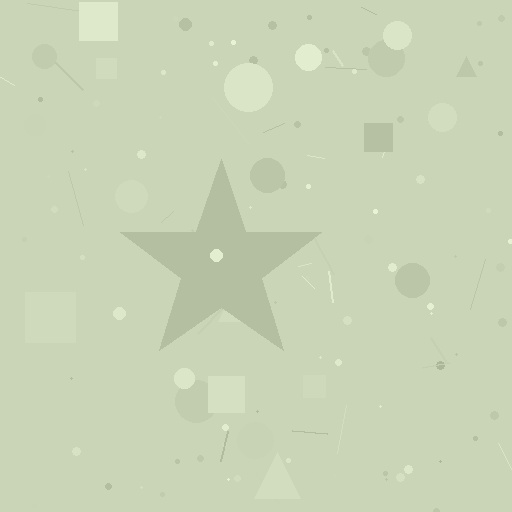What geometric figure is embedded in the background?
A star is embedded in the background.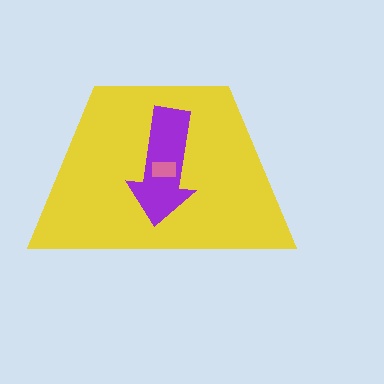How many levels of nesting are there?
3.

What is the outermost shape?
The yellow trapezoid.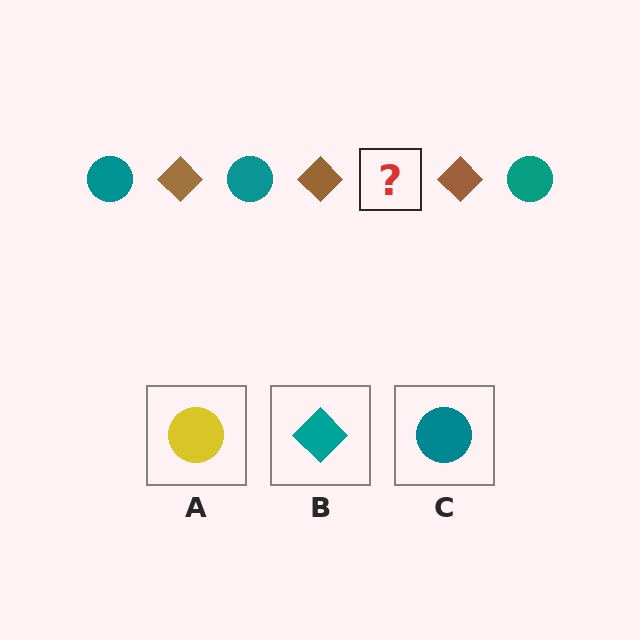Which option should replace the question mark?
Option C.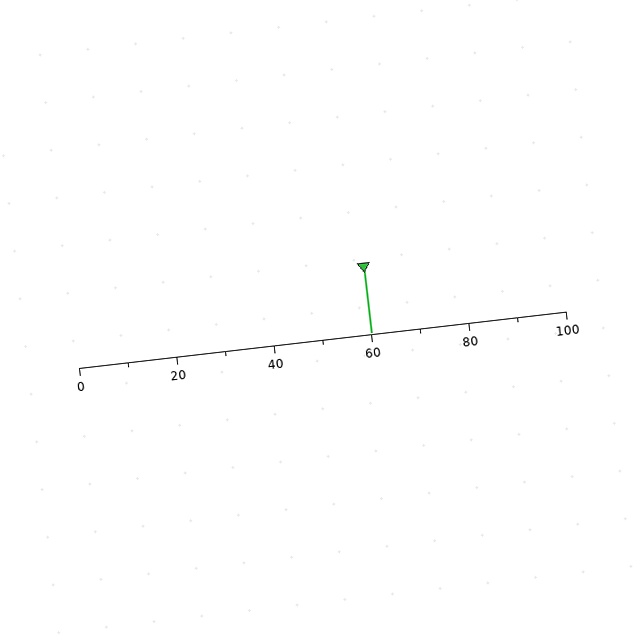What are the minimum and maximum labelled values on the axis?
The axis runs from 0 to 100.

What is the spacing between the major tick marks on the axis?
The major ticks are spaced 20 apart.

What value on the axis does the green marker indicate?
The marker indicates approximately 60.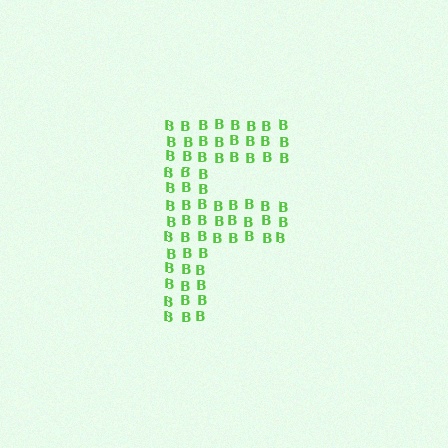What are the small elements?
The small elements are letter B's.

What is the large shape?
The large shape is the letter F.